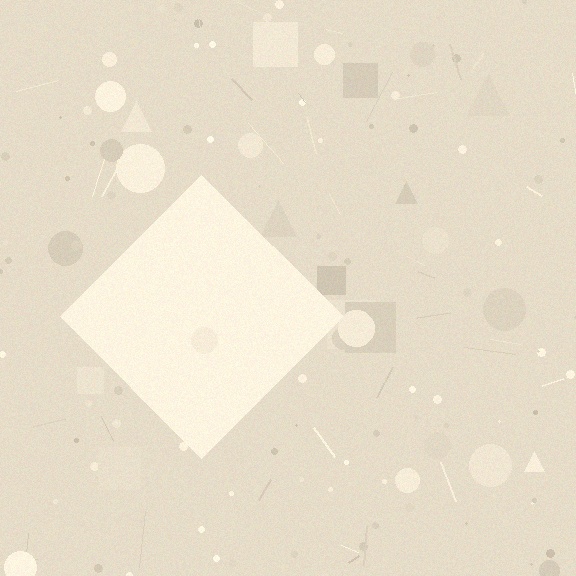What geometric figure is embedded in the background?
A diamond is embedded in the background.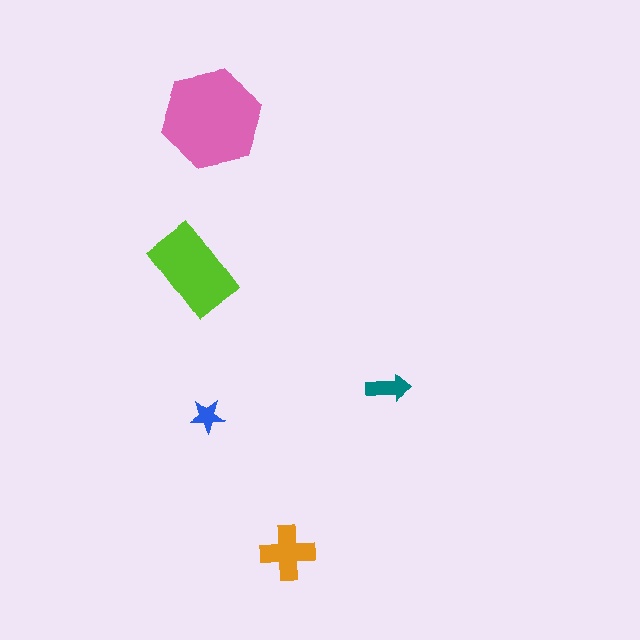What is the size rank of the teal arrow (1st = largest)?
4th.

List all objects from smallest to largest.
The blue star, the teal arrow, the orange cross, the lime rectangle, the pink hexagon.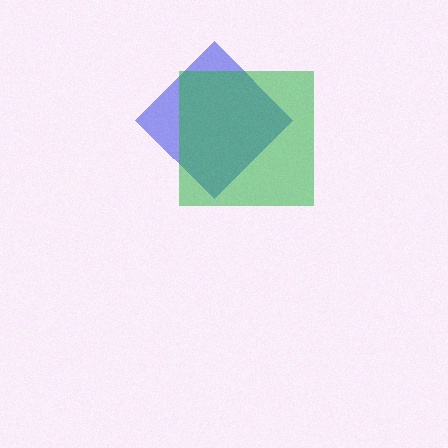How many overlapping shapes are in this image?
There are 2 overlapping shapes in the image.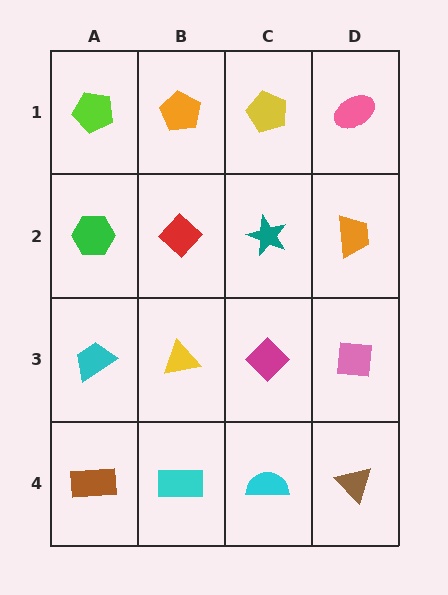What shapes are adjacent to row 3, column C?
A teal star (row 2, column C), a cyan semicircle (row 4, column C), a yellow triangle (row 3, column B), a pink square (row 3, column D).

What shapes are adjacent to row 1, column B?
A red diamond (row 2, column B), a lime pentagon (row 1, column A), a yellow pentagon (row 1, column C).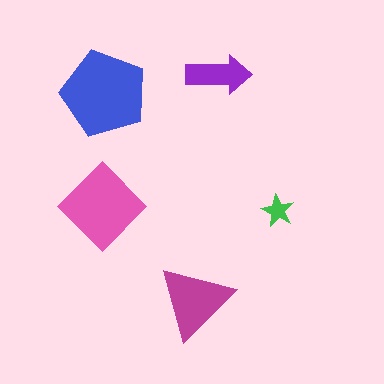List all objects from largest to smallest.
The blue pentagon, the pink diamond, the magenta triangle, the purple arrow, the green star.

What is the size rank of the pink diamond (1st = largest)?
2nd.